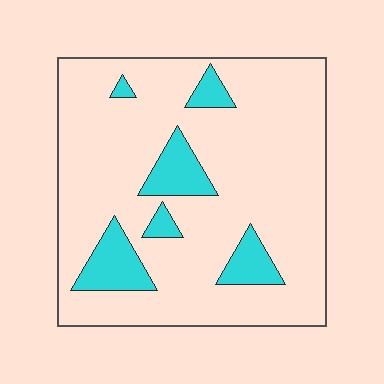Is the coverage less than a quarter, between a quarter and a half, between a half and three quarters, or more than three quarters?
Less than a quarter.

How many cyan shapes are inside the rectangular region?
6.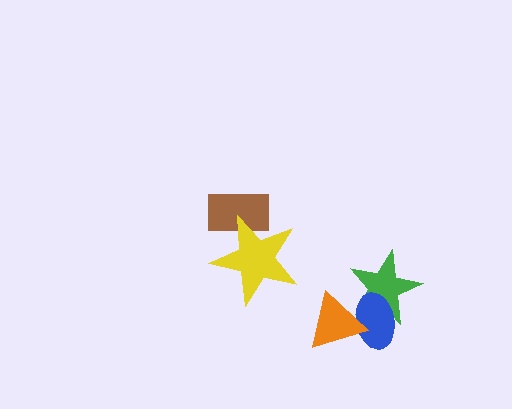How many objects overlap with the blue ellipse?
2 objects overlap with the blue ellipse.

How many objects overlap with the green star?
2 objects overlap with the green star.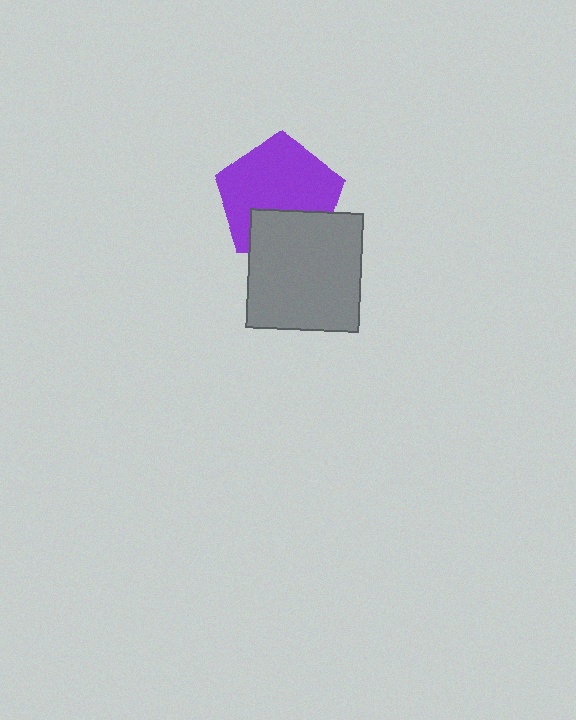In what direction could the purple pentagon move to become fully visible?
The purple pentagon could move up. That would shift it out from behind the gray rectangle entirely.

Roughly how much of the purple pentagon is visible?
Most of it is visible (roughly 69%).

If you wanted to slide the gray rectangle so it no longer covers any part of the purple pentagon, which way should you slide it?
Slide it down — that is the most direct way to separate the two shapes.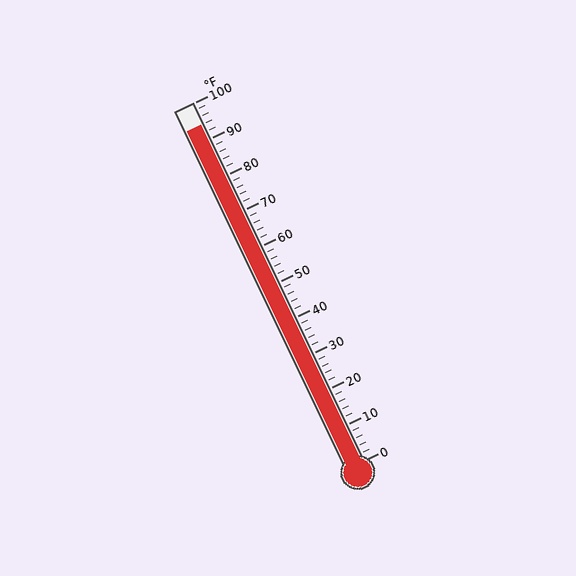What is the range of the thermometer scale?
The thermometer scale ranges from 0°F to 100°F.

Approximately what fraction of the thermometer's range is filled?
The thermometer is filled to approximately 95% of its range.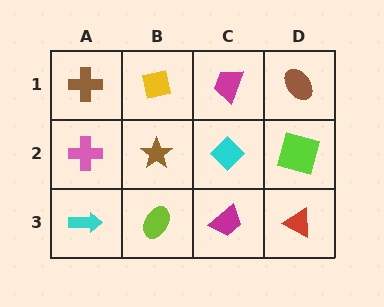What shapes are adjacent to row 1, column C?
A cyan diamond (row 2, column C), a yellow square (row 1, column B), a brown ellipse (row 1, column D).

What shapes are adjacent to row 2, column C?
A magenta trapezoid (row 1, column C), a magenta trapezoid (row 3, column C), a brown star (row 2, column B), a lime square (row 2, column D).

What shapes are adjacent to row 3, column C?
A cyan diamond (row 2, column C), a lime ellipse (row 3, column B), a red triangle (row 3, column D).